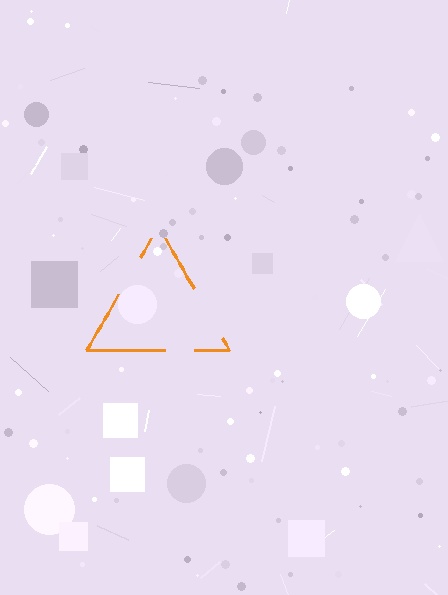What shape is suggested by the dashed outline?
The dashed outline suggests a triangle.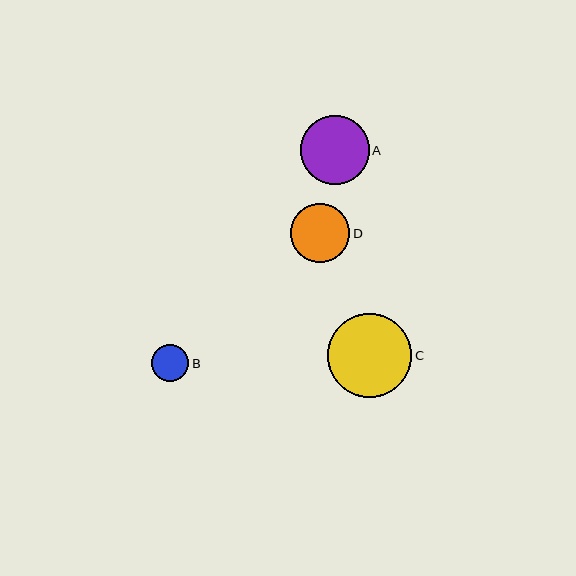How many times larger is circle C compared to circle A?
Circle C is approximately 1.2 times the size of circle A.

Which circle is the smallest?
Circle B is the smallest with a size of approximately 37 pixels.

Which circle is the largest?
Circle C is the largest with a size of approximately 84 pixels.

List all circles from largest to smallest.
From largest to smallest: C, A, D, B.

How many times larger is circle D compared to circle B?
Circle D is approximately 1.6 times the size of circle B.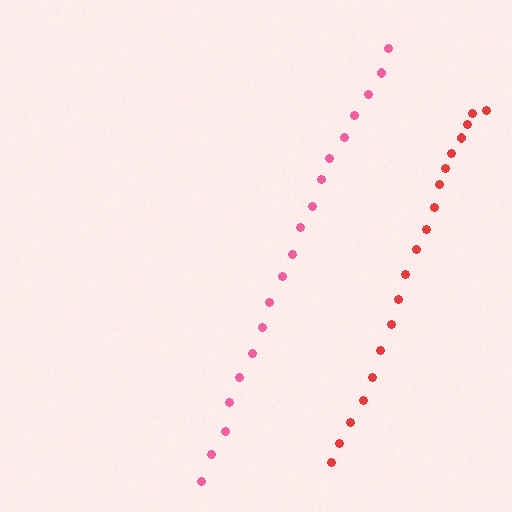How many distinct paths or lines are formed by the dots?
There are 2 distinct paths.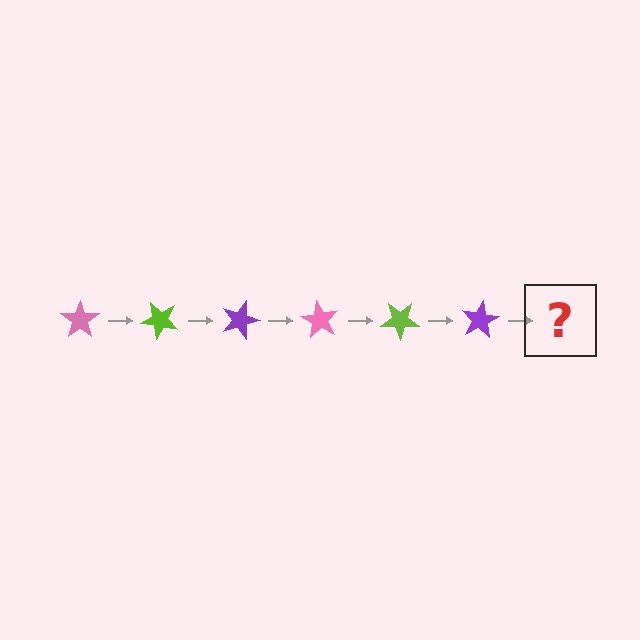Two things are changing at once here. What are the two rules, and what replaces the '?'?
The two rules are that it rotates 45 degrees each step and the color cycles through pink, lime, and purple. The '?' should be a pink star, rotated 270 degrees from the start.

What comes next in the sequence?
The next element should be a pink star, rotated 270 degrees from the start.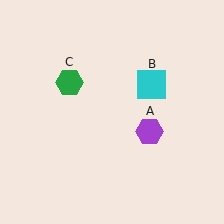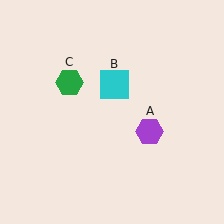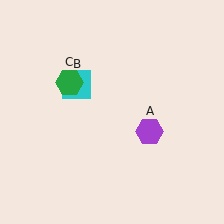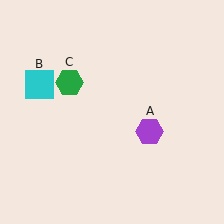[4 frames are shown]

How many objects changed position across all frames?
1 object changed position: cyan square (object B).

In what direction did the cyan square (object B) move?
The cyan square (object B) moved left.